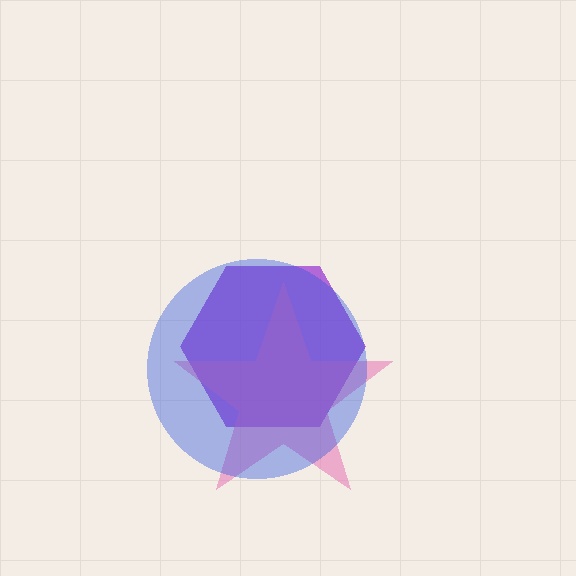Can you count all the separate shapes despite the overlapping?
Yes, there are 3 separate shapes.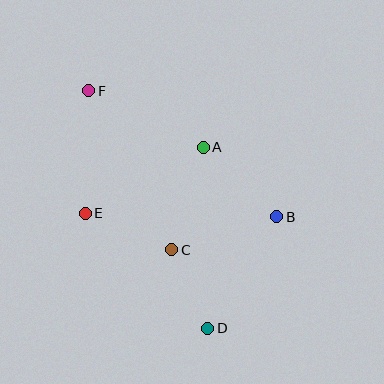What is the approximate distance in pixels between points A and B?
The distance between A and B is approximately 101 pixels.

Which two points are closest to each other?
Points C and D are closest to each other.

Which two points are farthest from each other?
Points D and F are farthest from each other.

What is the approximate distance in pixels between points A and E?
The distance between A and E is approximately 135 pixels.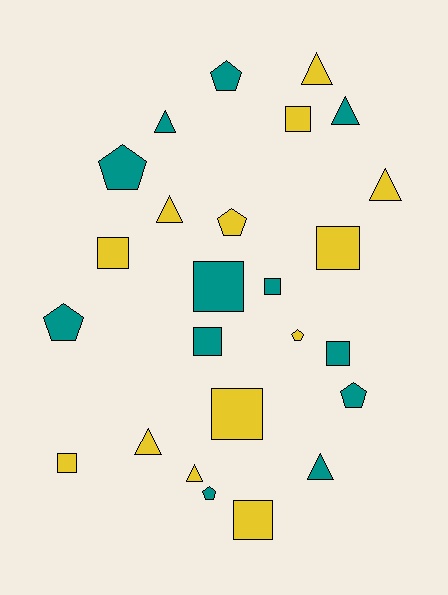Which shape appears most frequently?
Square, with 10 objects.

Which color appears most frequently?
Yellow, with 13 objects.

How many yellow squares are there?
There are 6 yellow squares.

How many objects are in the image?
There are 25 objects.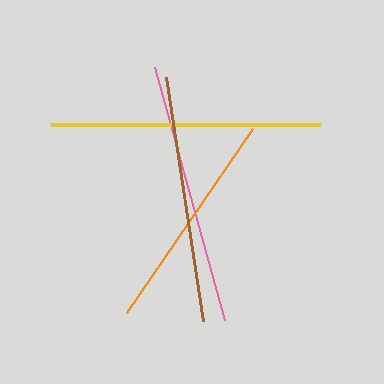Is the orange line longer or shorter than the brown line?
The brown line is longer than the orange line.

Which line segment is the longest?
The yellow line is the longest at approximately 269 pixels.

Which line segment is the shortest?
The orange line is the shortest at approximately 223 pixels.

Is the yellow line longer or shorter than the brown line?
The yellow line is longer than the brown line.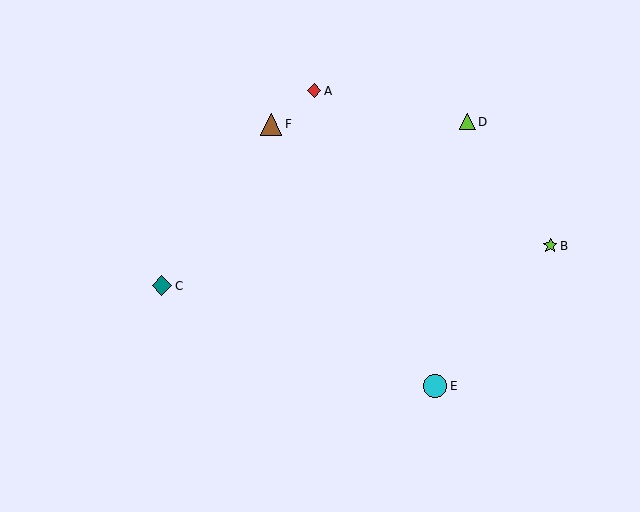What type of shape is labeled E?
Shape E is a cyan circle.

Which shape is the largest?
The cyan circle (labeled E) is the largest.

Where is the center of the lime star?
The center of the lime star is at (550, 246).